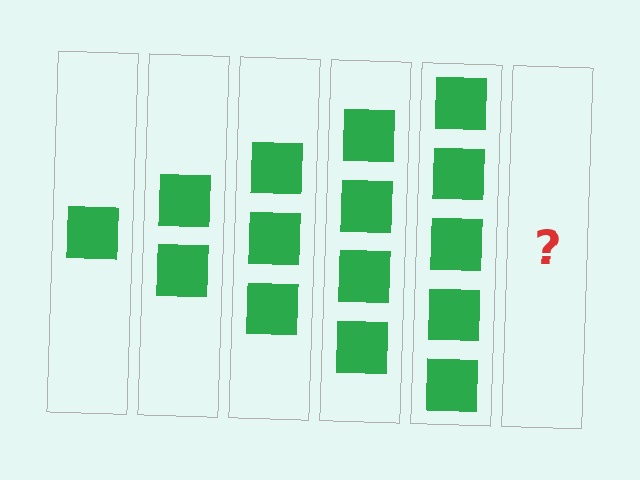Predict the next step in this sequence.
The next step is 6 squares.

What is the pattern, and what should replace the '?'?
The pattern is that each step adds one more square. The '?' should be 6 squares.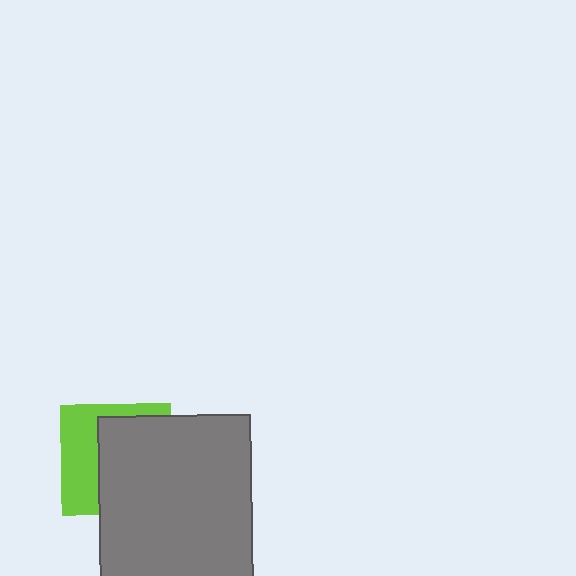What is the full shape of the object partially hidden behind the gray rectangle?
The partially hidden object is a lime square.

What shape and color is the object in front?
The object in front is a gray rectangle.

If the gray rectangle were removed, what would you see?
You would see the complete lime square.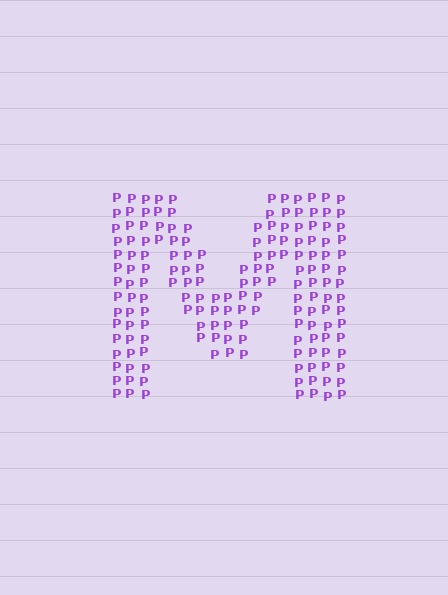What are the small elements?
The small elements are letter P's.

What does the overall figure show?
The overall figure shows the letter M.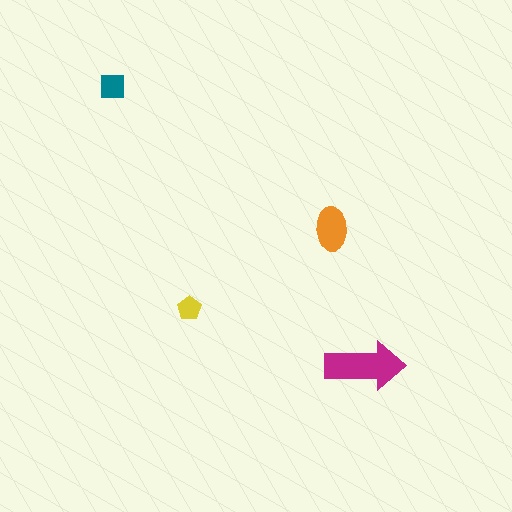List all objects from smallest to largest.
The yellow pentagon, the teal square, the orange ellipse, the magenta arrow.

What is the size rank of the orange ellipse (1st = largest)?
2nd.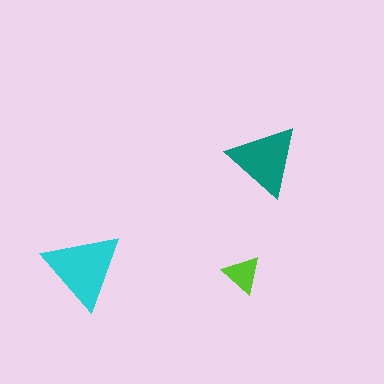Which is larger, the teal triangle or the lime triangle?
The teal one.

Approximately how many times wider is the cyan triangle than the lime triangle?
About 2 times wider.